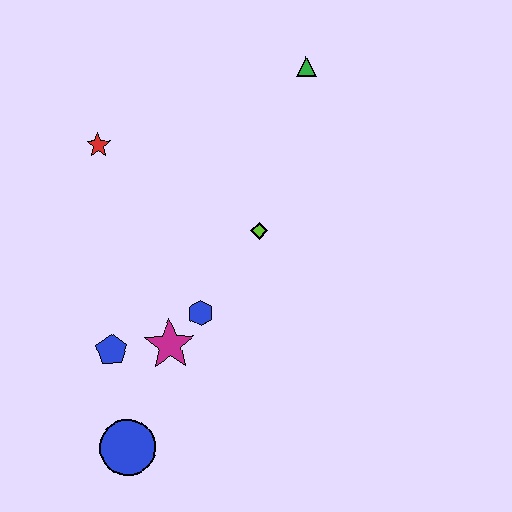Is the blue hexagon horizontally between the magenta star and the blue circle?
No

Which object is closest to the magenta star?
The blue hexagon is closest to the magenta star.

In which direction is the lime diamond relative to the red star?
The lime diamond is to the right of the red star.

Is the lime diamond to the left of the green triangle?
Yes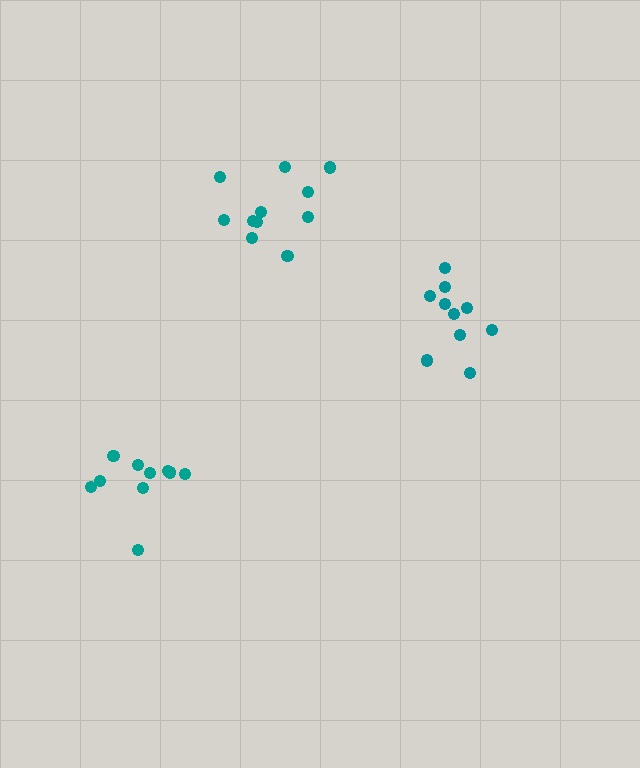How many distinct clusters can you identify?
There are 3 distinct clusters.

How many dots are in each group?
Group 1: 11 dots, Group 2: 10 dots, Group 3: 10 dots (31 total).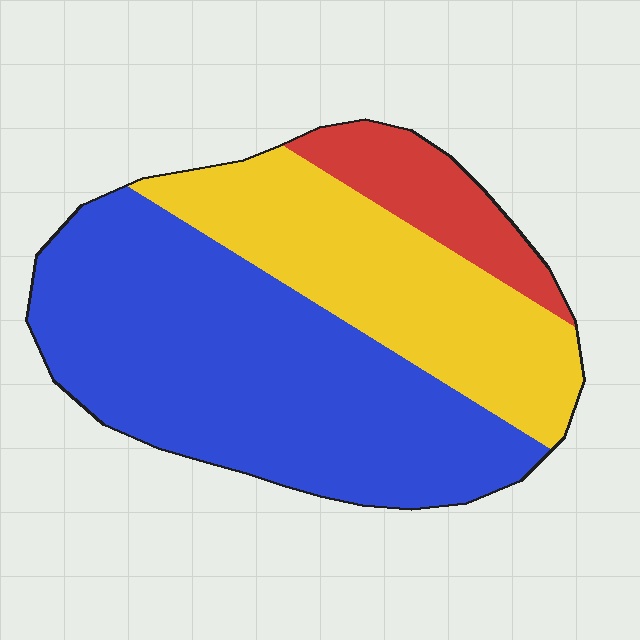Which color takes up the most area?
Blue, at roughly 55%.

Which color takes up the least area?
Red, at roughly 10%.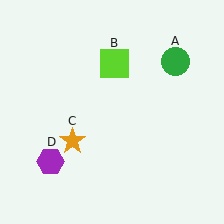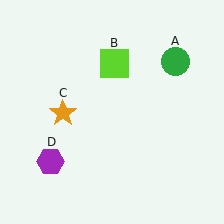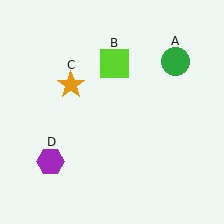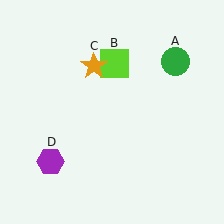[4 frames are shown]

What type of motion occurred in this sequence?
The orange star (object C) rotated clockwise around the center of the scene.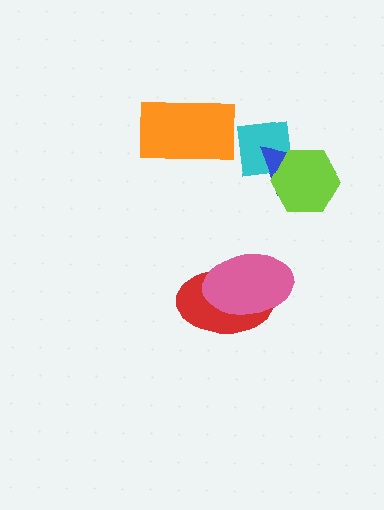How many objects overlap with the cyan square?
2 objects overlap with the cyan square.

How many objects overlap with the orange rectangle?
0 objects overlap with the orange rectangle.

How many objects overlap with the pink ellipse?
1 object overlaps with the pink ellipse.